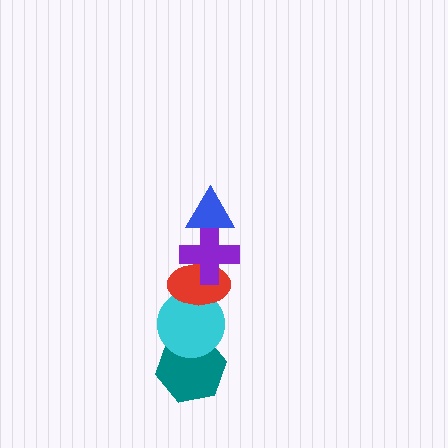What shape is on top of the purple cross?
The blue triangle is on top of the purple cross.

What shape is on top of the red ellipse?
The purple cross is on top of the red ellipse.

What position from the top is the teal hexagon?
The teal hexagon is 5th from the top.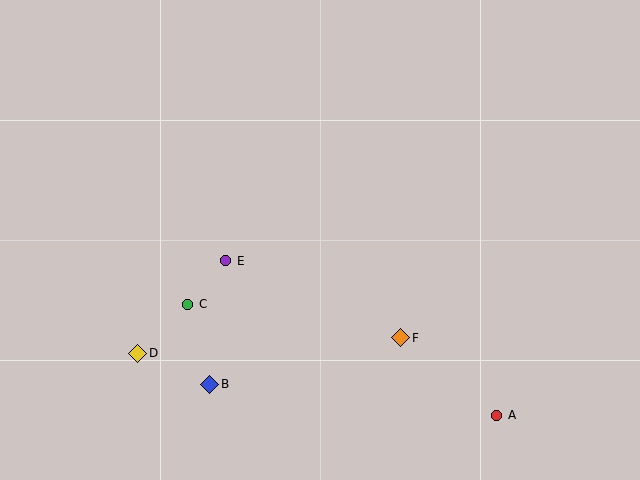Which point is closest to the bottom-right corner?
Point A is closest to the bottom-right corner.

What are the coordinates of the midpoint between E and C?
The midpoint between E and C is at (207, 283).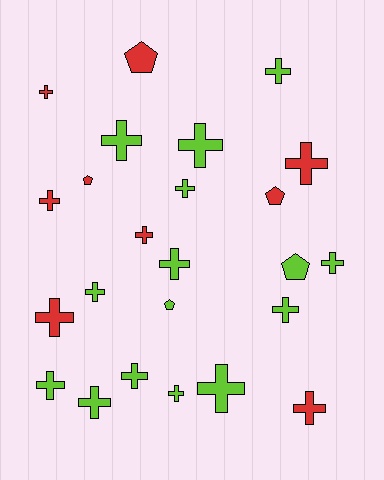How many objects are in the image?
There are 24 objects.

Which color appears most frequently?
Lime, with 15 objects.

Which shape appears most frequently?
Cross, with 19 objects.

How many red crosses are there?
There are 6 red crosses.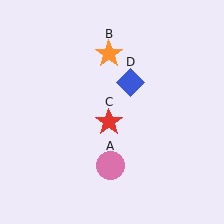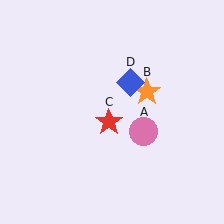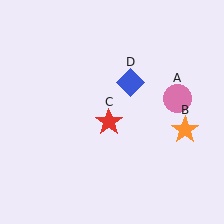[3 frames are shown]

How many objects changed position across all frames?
2 objects changed position: pink circle (object A), orange star (object B).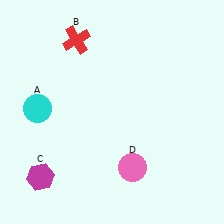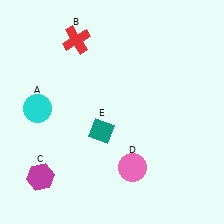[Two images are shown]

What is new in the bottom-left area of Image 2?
A teal diamond (E) was added in the bottom-left area of Image 2.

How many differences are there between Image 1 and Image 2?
There is 1 difference between the two images.